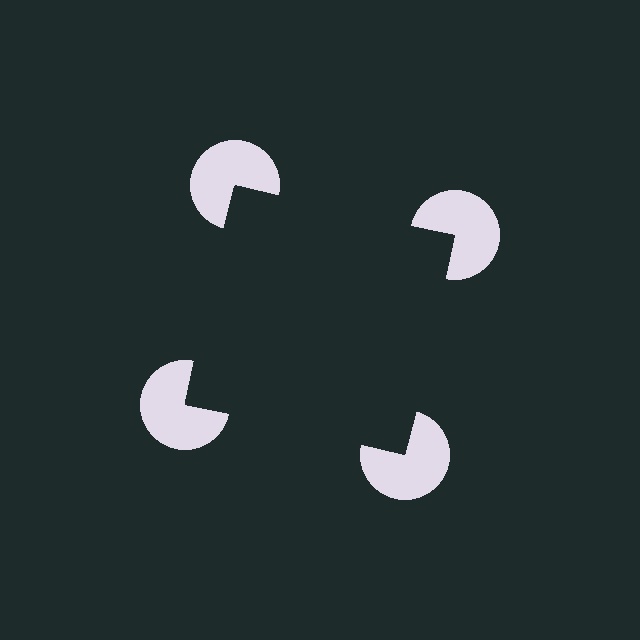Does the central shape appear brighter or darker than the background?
It typically appears slightly darker than the background, even though no actual brightness change is drawn.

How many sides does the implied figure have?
4 sides.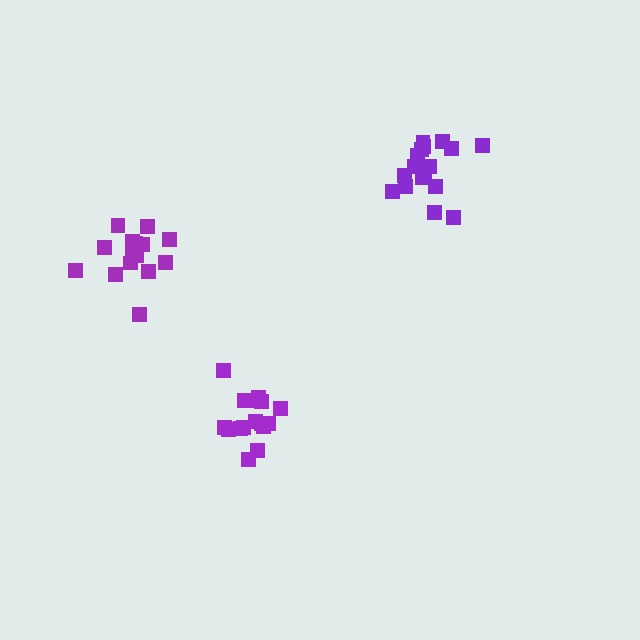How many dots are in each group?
Group 1: 17 dots, Group 2: 16 dots, Group 3: 15 dots (48 total).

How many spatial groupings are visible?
There are 3 spatial groupings.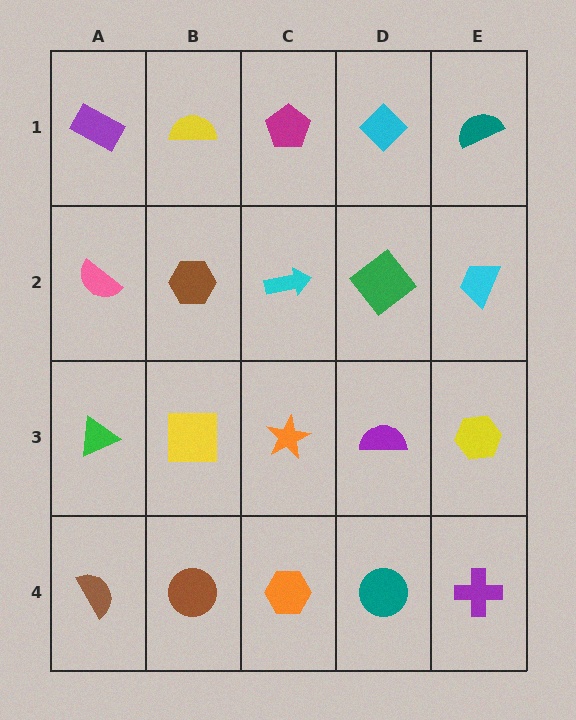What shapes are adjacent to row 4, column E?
A yellow hexagon (row 3, column E), a teal circle (row 4, column D).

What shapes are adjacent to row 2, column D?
A cyan diamond (row 1, column D), a purple semicircle (row 3, column D), a cyan arrow (row 2, column C), a cyan trapezoid (row 2, column E).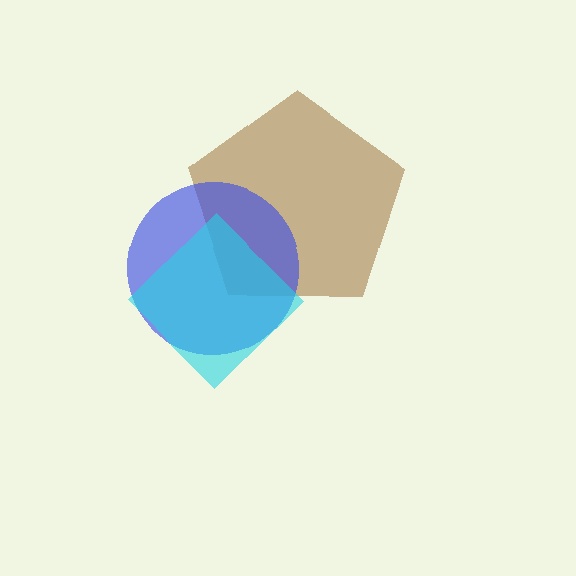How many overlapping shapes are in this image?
There are 3 overlapping shapes in the image.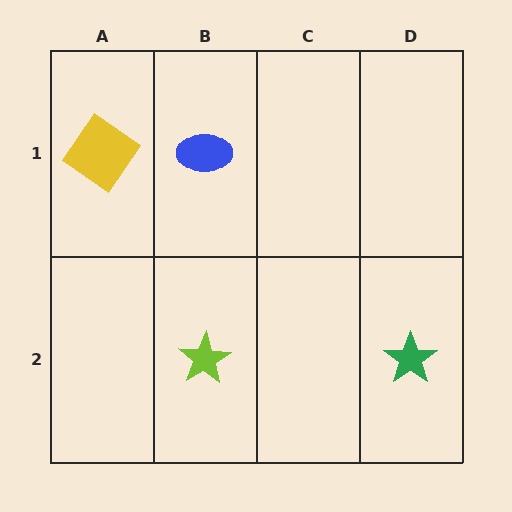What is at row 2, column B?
A lime star.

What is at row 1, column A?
A yellow diamond.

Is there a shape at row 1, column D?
No, that cell is empty.